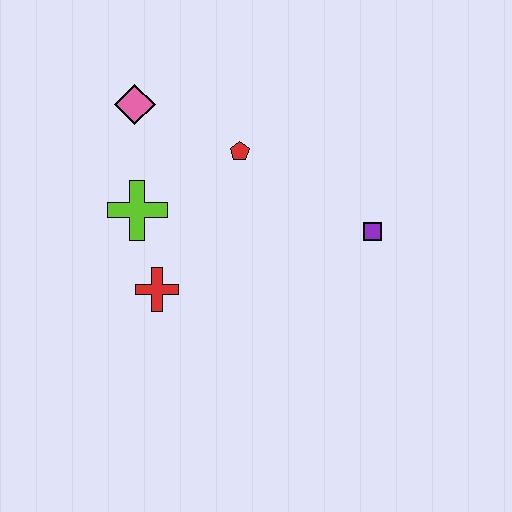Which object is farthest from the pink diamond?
The purple square is farthest from the pink diamond.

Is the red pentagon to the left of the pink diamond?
No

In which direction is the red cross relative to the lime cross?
The red cross is below the lime cross.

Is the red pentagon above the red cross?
Yes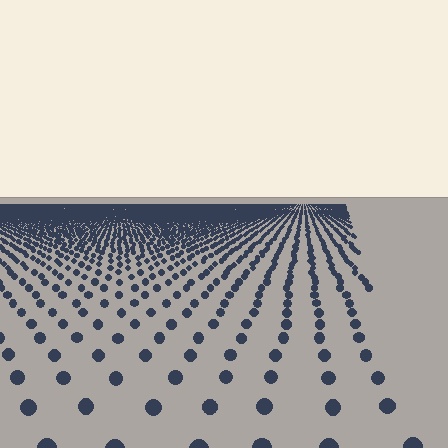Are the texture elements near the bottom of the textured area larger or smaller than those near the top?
Larger. Near the bottom, elements are closer to the viewer and appear at a bigger on-screen size.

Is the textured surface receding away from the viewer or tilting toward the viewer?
The surface is receding away from the viewer. Texture elements get smaller and denser toward the top.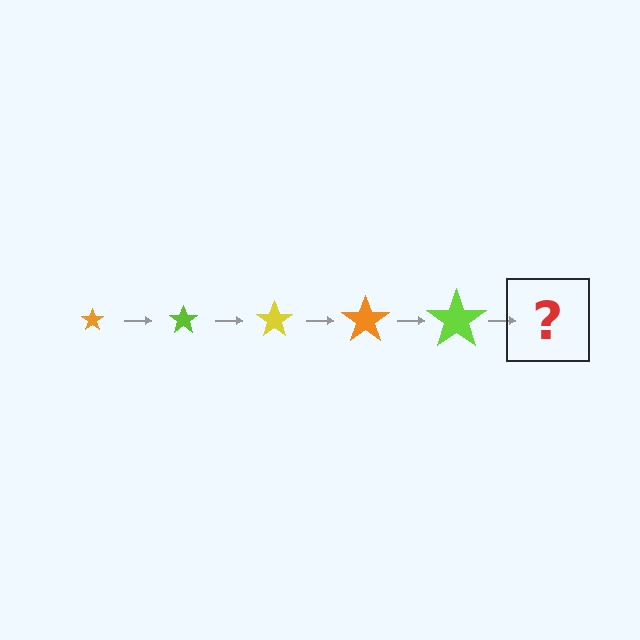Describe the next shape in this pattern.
It should be a yellow star, larger than the previous one.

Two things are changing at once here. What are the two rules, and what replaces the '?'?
The two rules are that the star grows larger each step and the color cycles through orange, lime, and yellow. The '?' should be a yellow star, larger than the previous one.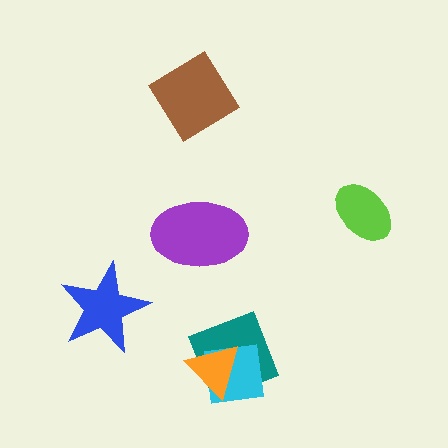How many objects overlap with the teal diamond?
2 objects overlap with the teal diamond.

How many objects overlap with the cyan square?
2 objects overlap with the cyan square.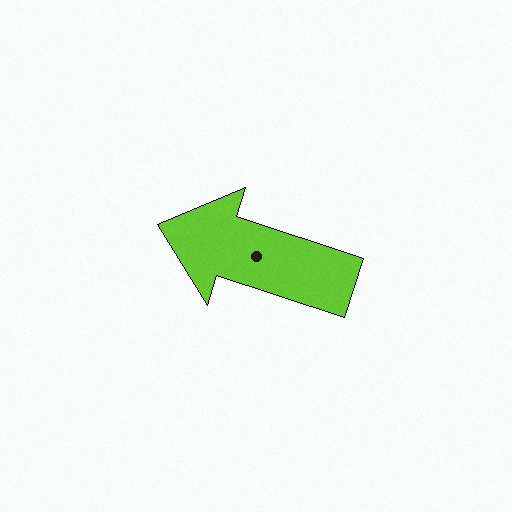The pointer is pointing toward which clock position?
Roughly 10 o'clock.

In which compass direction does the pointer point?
West.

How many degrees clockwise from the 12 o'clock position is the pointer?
Approximately 288 degrees.